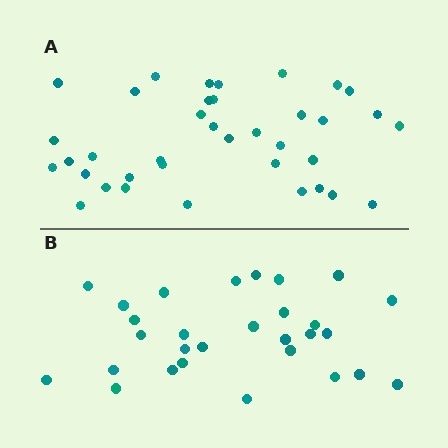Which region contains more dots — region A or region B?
Region A (the top region) has more dots.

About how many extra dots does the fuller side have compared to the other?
Region A has roughly 8 or so more dots than region B.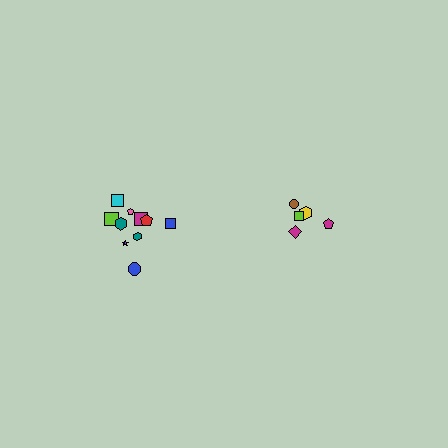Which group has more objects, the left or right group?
The left group.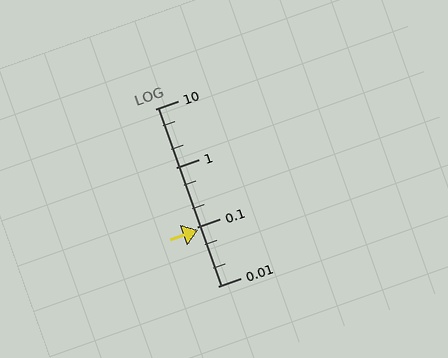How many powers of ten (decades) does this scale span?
The scale spans 3 decades, from 0.01 to 10.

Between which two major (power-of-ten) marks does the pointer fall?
The pointer is between 0.01 and 0.1.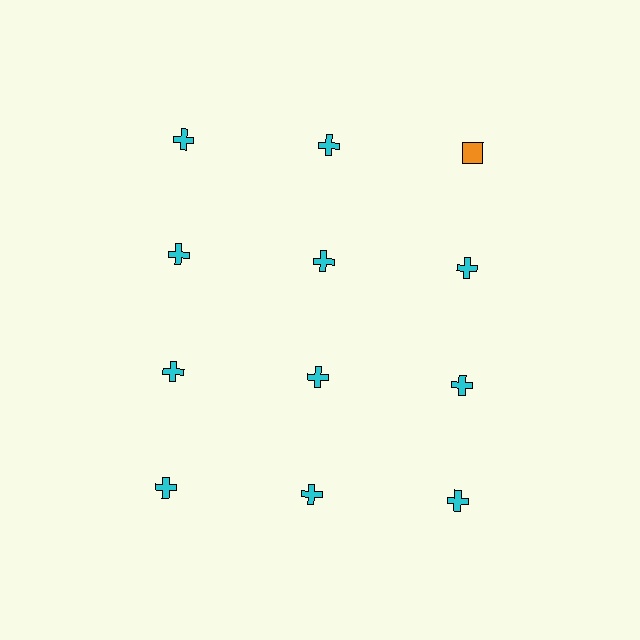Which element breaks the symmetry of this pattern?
The orange square in the top row, center column breaks the symmetry. All other shapes are cyan crosses.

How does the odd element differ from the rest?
It differs in both color (orange instead of cyan) and shape (square instead of cross).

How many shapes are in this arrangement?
There are 12 shapes arranged in a grid pattern.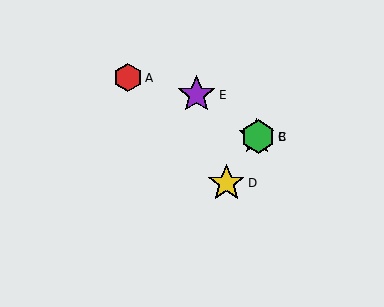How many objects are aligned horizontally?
2 objects (B, C) are aligned horizontally.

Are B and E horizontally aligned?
No, B is at y≈137 and E is at y≈95.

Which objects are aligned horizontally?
Objects B, C are aligned horizontally.